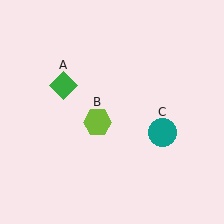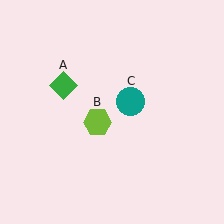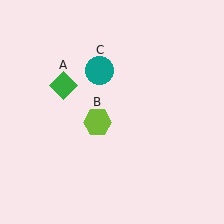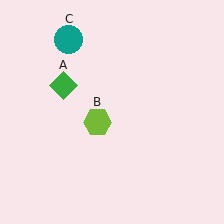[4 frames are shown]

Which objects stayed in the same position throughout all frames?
Green diamond (object A) and lime hexagon (object B) remained stationary.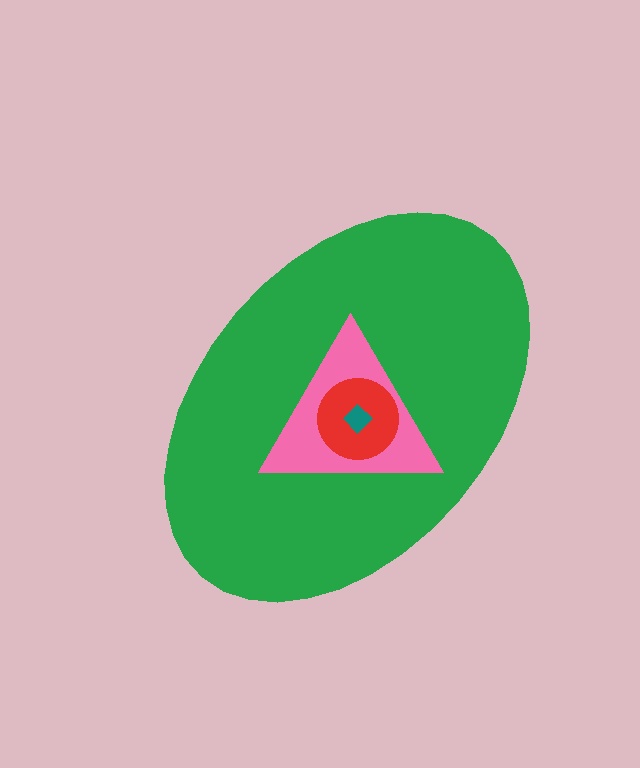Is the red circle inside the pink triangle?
Yes.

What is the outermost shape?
The green ellipse.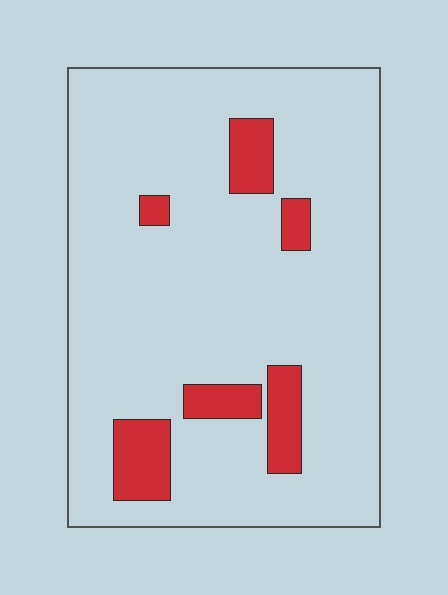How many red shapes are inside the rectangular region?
6.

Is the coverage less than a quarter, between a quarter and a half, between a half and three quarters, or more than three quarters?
Less than a quarter.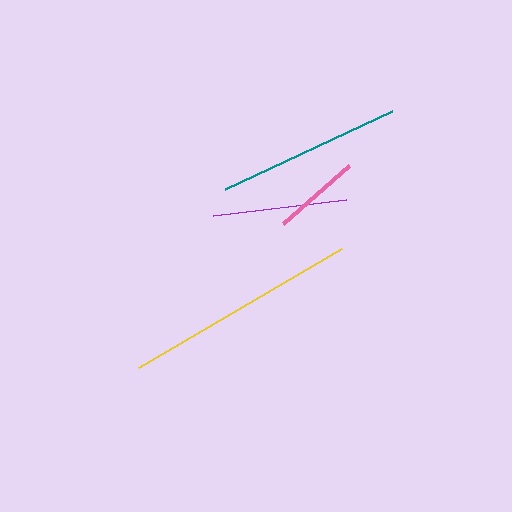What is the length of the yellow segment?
The yellow segment is approximately 235 pixels long.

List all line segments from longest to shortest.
From longest to shortest: yellow, teal, purple, pink.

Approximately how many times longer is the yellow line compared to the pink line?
The yellow line is approximately 2.7 times the length of the pink line.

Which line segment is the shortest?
The pink line is the shortest at approximately 88 pixels.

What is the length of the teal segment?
The teal segment is approximately 183 pixels long.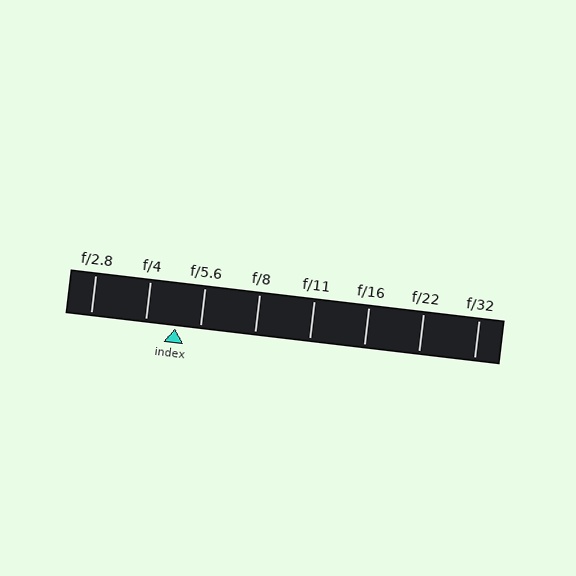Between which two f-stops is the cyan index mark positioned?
The index mark is between f/4 and f/5.6.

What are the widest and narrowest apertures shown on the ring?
The widest aperture shown is f/2.8 and the narrowest is f/32.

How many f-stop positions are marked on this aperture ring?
There are 8 f-stop positions marked.